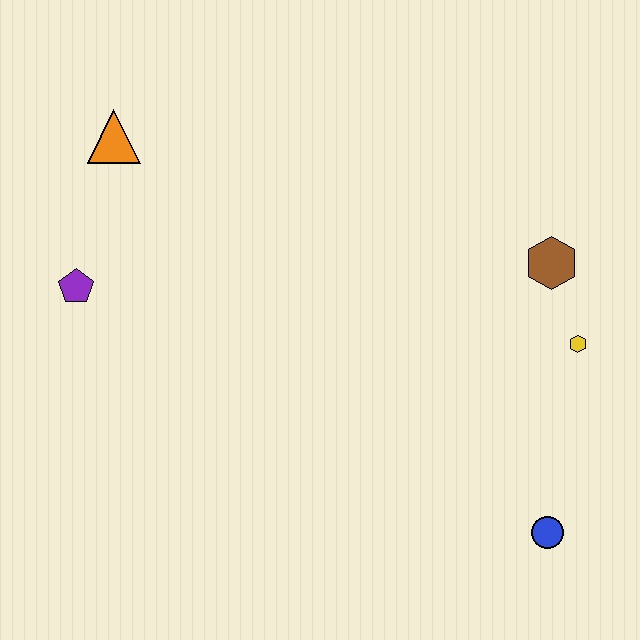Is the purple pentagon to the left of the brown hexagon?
Yes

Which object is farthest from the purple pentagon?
The blue circle is farthest from the purple pentagon.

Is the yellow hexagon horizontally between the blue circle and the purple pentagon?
No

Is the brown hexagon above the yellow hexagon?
Yes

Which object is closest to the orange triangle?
The purple pentagon is closest to the orange triangle.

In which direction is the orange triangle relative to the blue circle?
The orange triangle is to the left of the blue circle.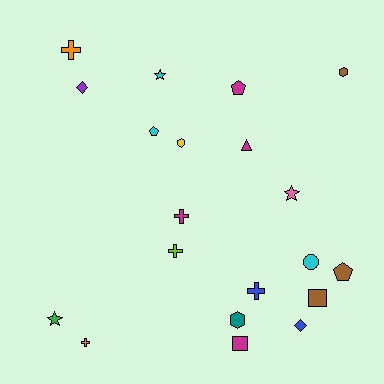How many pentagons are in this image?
There are 3 pentagons.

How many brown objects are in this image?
There are 3 brown objects.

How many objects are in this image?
There are 20 objects.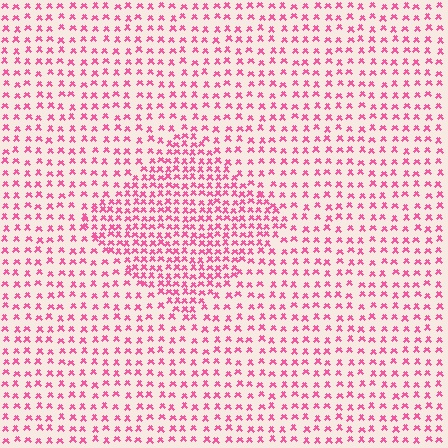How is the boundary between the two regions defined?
The boundary is defined by a change in element density (approximately 1.8x ratio). All elements are the same color, size, and shape.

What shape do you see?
I see a diamond.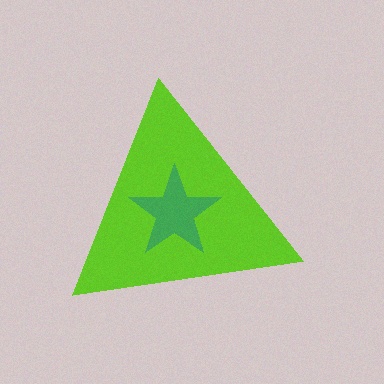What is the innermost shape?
The green star.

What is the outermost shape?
The lime triangle.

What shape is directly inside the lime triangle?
The green star.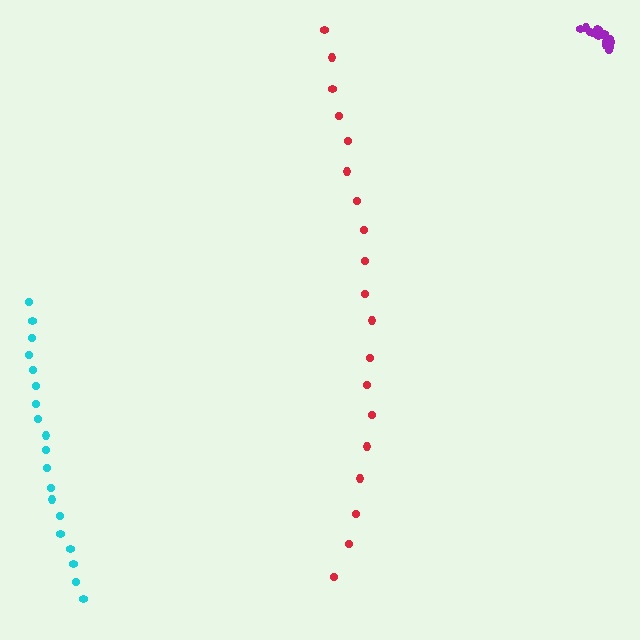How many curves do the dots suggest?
There are 3 distinct paths.